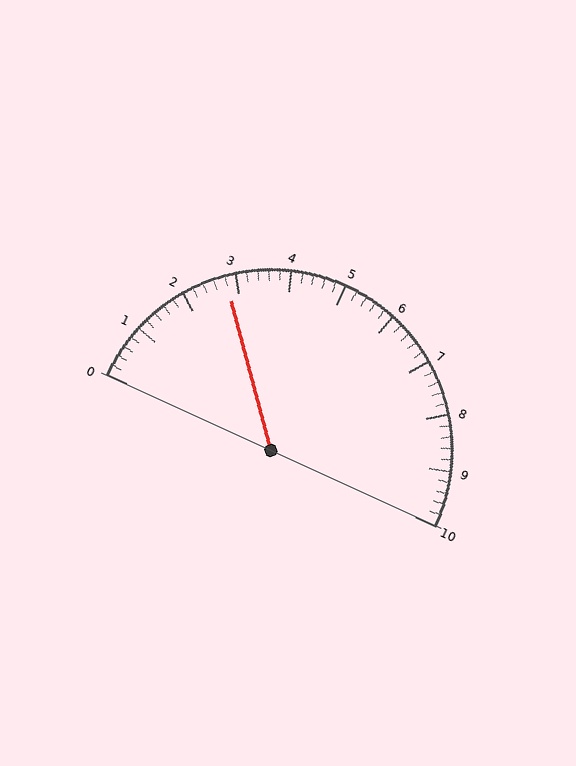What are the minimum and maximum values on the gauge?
The gauge ranges from 0 to 10.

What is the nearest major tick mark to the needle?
The nearest major tick mark is 3.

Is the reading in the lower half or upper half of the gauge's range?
The reading is in the lower half of the range (0 to 10).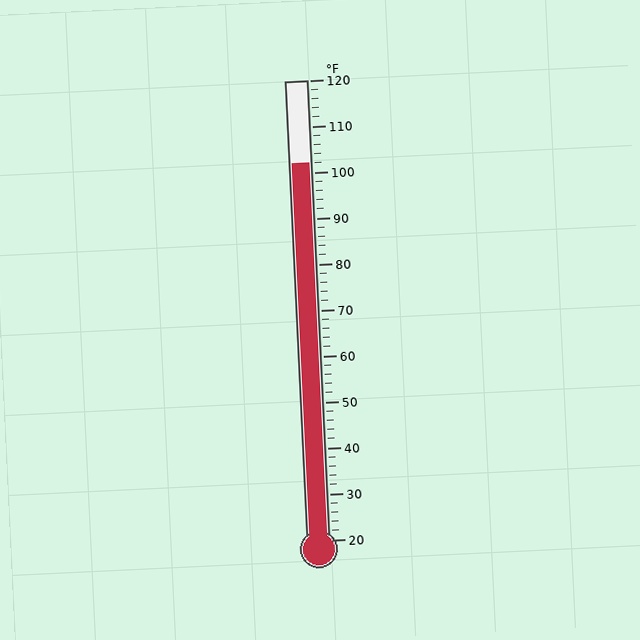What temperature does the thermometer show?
The thermometer shows approximately 102°F.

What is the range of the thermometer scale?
The thermometer scale ranges from 20°F to 120°F.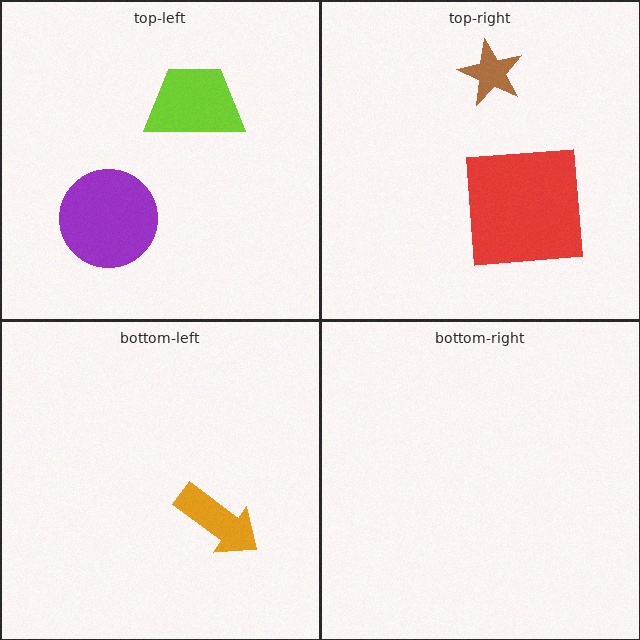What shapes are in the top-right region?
The red square, the brown star.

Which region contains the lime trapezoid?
The top-left region.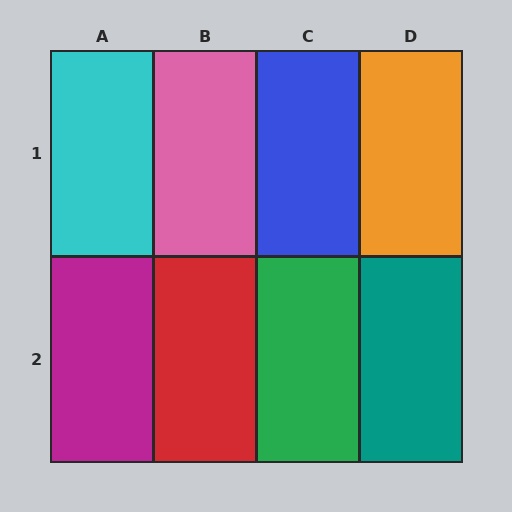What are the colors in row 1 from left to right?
Cyan, pink, blue, orange.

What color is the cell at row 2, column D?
Teal.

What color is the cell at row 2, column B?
Red.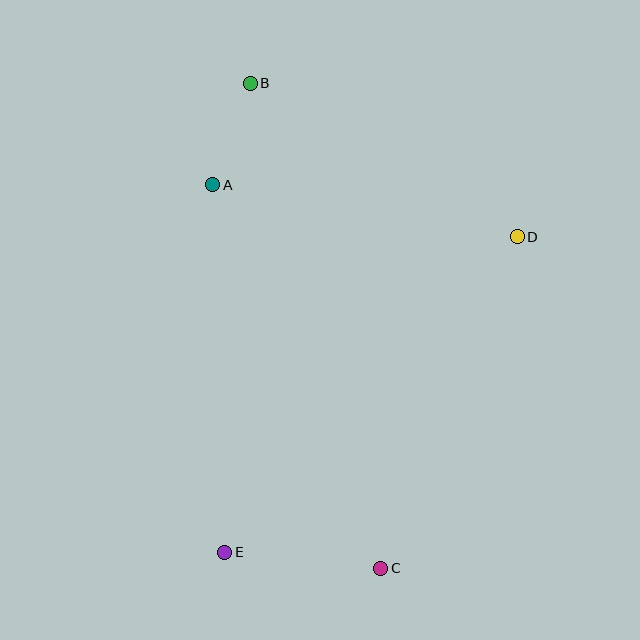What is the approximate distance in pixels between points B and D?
The distance between B and D is approximately 308 pixels.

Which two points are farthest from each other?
Points B and C are farthest from each other.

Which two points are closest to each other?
Points A and B are closest to each other.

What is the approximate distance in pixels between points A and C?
The distance between A and C is approximately 419 pixels.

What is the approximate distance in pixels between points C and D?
The distance between C and D is approximately 358 pixels.